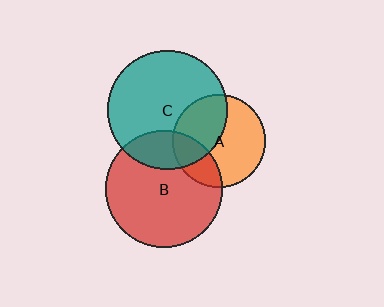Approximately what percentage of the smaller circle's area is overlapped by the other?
Approximately 40%.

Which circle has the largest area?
Circle C (teal).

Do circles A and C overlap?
Yes.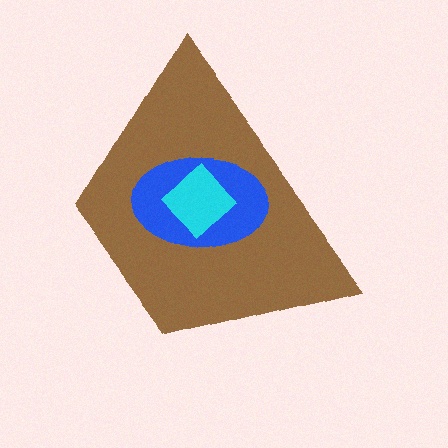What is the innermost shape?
The cyan diamond.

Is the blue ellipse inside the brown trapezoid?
Yes.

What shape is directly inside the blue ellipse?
The cyan diamond.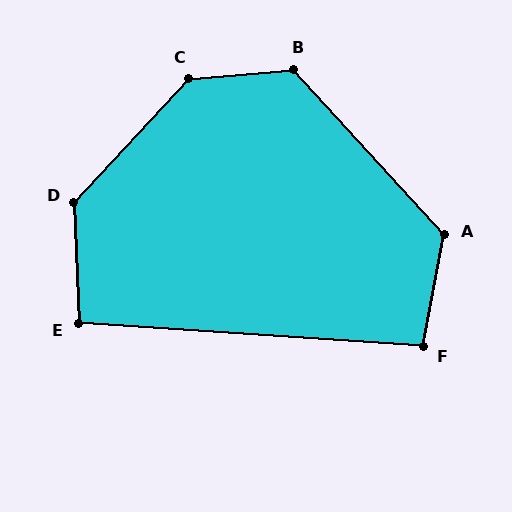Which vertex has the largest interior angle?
C, at approximately 138 degrees.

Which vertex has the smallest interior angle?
E, at approximately 96 degrees.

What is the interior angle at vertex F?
Approximately 97 degrees (obtuse).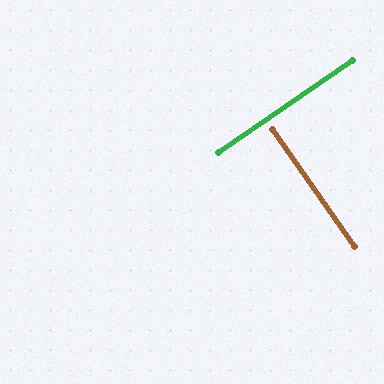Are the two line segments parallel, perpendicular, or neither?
Perpendicular — they meet at approximately 89°.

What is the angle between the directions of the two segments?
Approximately 89 degrees.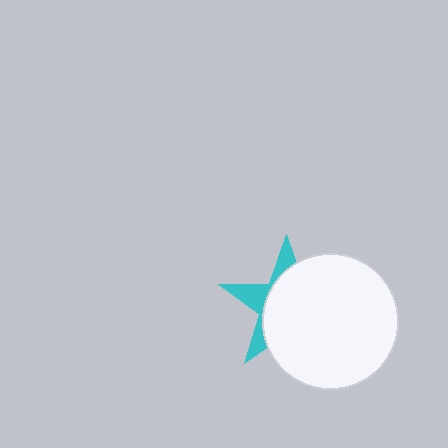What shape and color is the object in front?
The object in front is a white circle.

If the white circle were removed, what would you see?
You would see the complete cyan star.